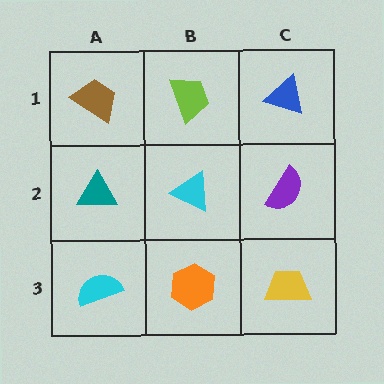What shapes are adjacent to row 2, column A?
A brown trapezoid (row 1, column A), a cyan semicircle (row 3, column A), a cyan triangle (row 2, column B).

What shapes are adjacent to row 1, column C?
A purple semicircle (row 2, column C), a lime trapezoid (row 1, column B).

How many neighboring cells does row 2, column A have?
3.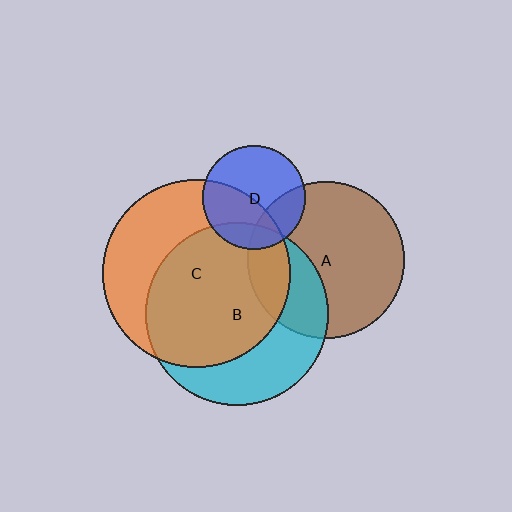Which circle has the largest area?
Circle C (orange).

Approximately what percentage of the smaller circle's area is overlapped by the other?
Approximately 30%.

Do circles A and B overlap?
Yes.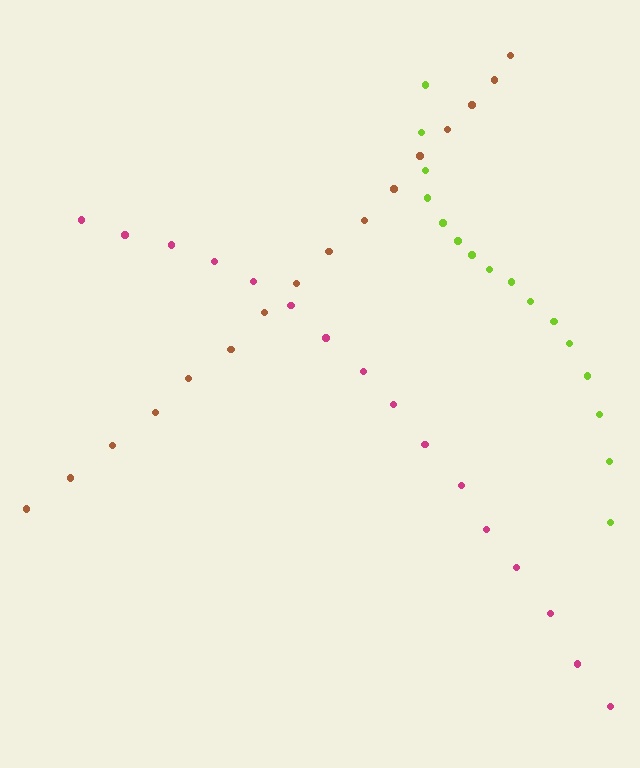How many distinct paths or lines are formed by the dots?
There are 3 distinct paths.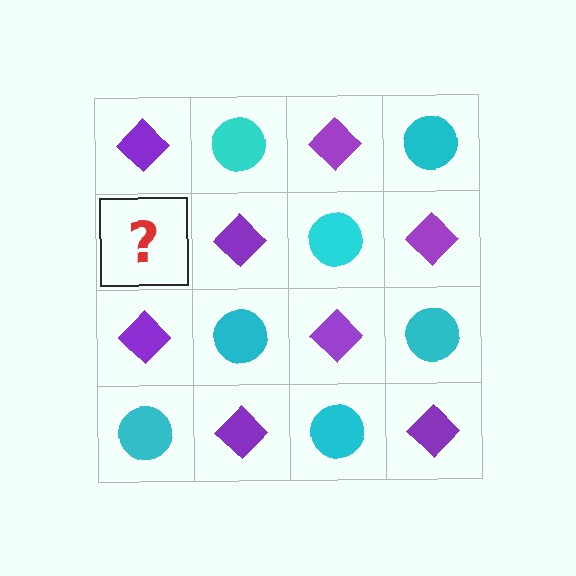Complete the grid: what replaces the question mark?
The question mark should be replaced with a cyan circle.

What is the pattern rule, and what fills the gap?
The rule is that it alternates purple diamond and cyan circle in a checkerboard pattern. The gap should be filled with a cyan circle.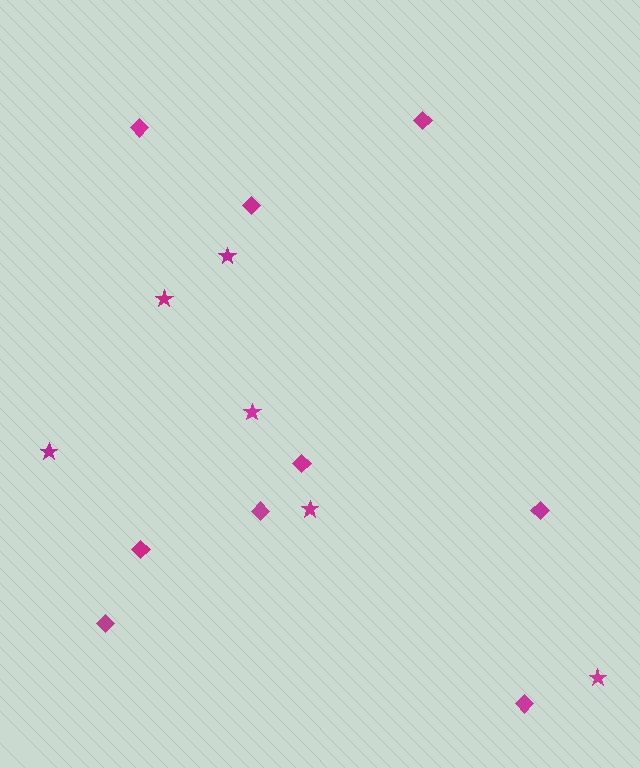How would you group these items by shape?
There are 2 groups: one group of diamonds (9) and one group of stars (6).